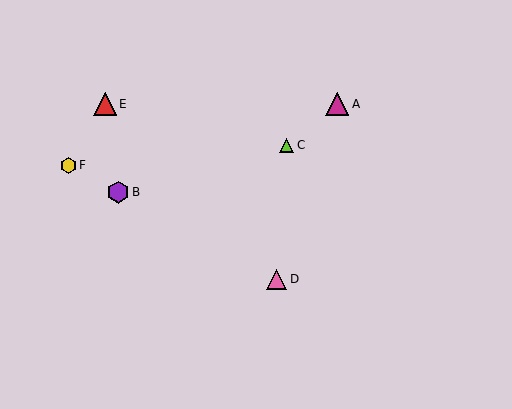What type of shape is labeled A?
Shape A is a magenta triangle.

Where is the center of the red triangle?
The center of the red triangle is at (105, 104).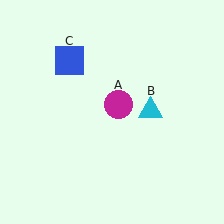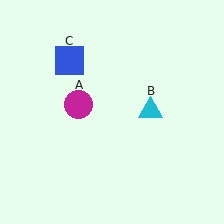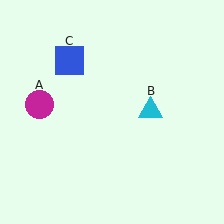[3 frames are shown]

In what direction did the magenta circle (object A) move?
The magenta circle (object A) moved left.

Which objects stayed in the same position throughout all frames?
Cyan triangle (object B) and blue square (object C) remained stationary.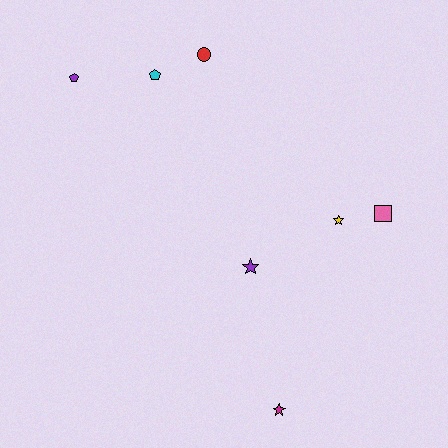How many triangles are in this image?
There are no triangles.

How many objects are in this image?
There are 7 objects.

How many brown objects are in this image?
There are no brown objects.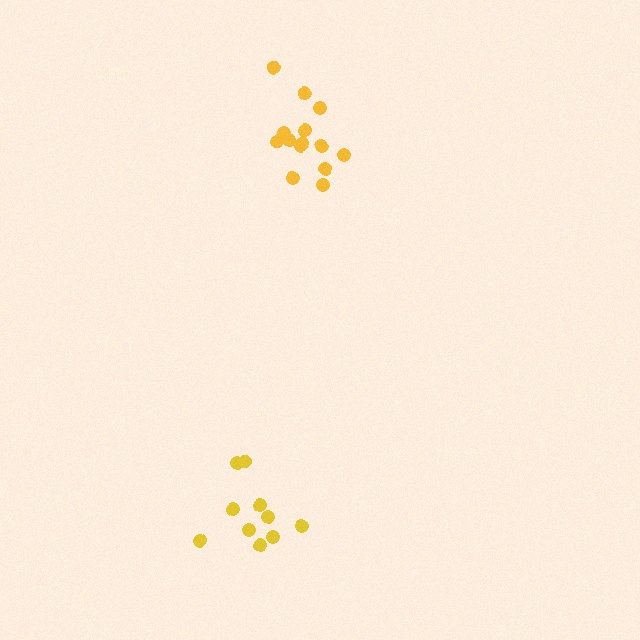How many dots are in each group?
Group 1: 14 dots, Group 2: 10 dots (24 total).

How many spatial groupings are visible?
There are 2 spatial groupings.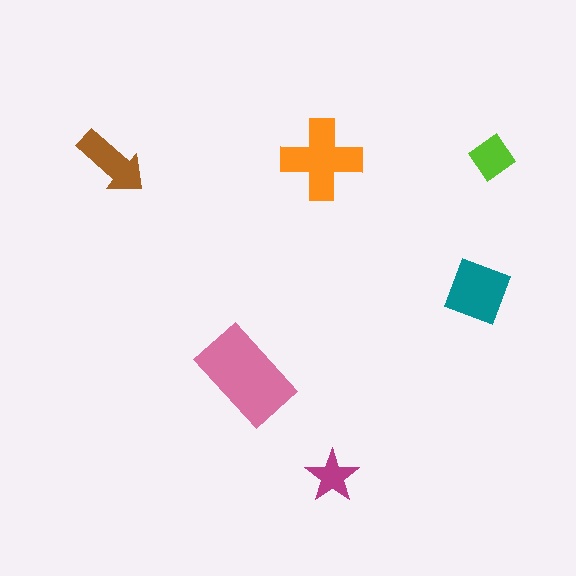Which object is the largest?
The pink rectangle.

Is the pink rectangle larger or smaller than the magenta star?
Larger.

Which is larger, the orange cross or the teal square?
The orange cross.